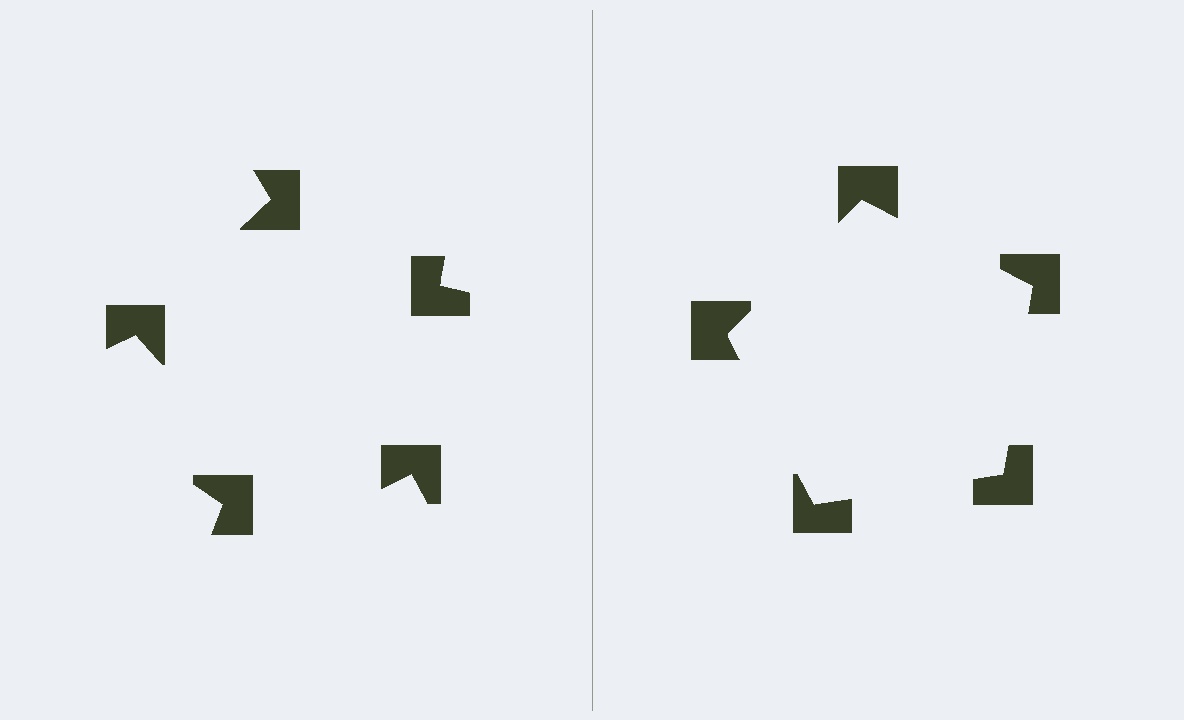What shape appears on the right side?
An illusory pentagon.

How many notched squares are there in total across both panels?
10 — 5 on each side.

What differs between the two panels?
The notched squares are positioned identically on both sides; only the wedge orientations differ. On the right they align to a pentagon; on the left they are misaligned.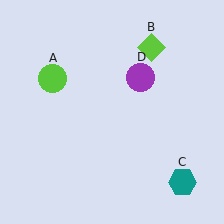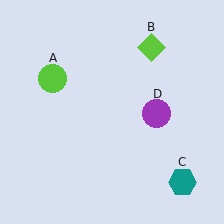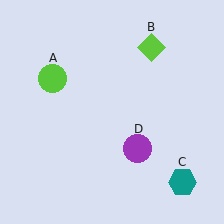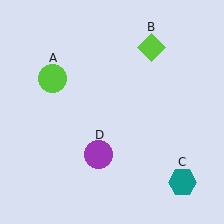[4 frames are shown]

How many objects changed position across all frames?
1 object changed position: purple circle (object D).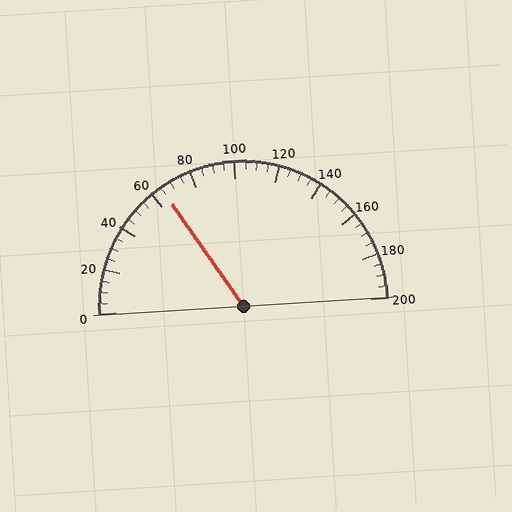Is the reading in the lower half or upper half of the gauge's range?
The reading is in the lower half of the range (0 to 200).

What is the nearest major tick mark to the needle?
The nearest major tick mark is 60.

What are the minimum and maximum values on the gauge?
The gauge ranges from 0 to 200.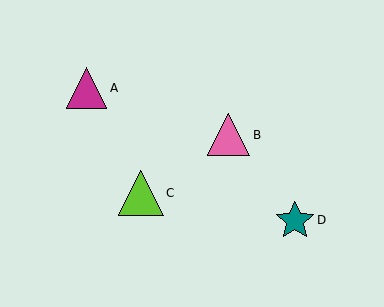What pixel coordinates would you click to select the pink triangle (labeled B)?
Click at (229, 135) to select the pink triangle B.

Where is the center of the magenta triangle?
The center of the magenta triangle is at (86, 88).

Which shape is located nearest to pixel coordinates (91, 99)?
The magenta triangle (labeled A) at (86, 88) is nearest to that location.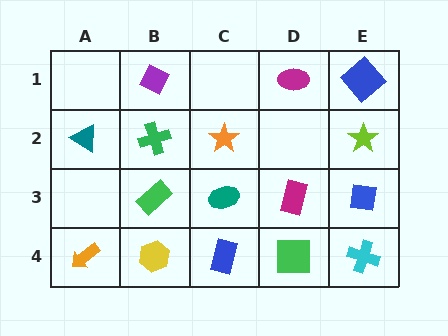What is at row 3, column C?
A teal ellipse.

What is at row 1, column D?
A magenta ellipse.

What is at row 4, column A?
An orange arrow.